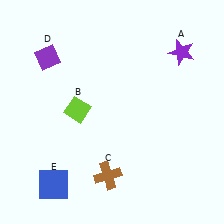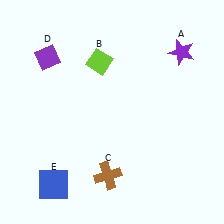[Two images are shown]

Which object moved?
The lime diamond (B) moved up.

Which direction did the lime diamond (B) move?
The lime diamond (B) moved up.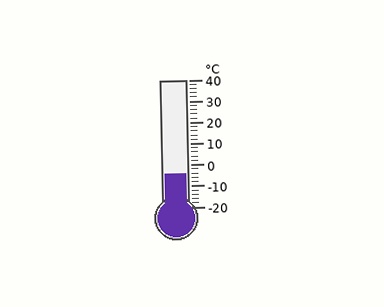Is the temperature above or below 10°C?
The temperature is below 10°C.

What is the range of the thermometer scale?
The thermometer scale ranges from -20°C to 40°C.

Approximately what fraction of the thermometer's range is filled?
The thermometer is filled to approximately 25% of its range.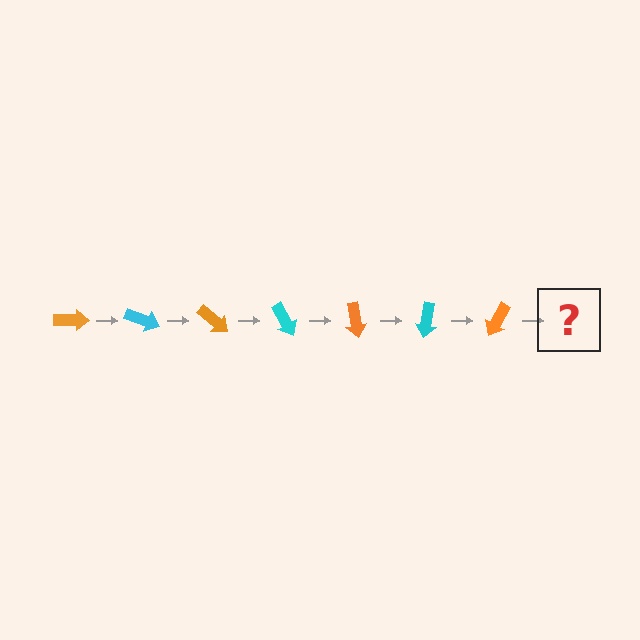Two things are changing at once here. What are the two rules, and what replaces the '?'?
The two rules are that it rotates 20 degrees each step and the color cycles through orange and cyan. The '?' should be a cyan arrow, rotated 140 degrees from the start.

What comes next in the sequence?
The next element should be a cyan arrow, rotated 140 degrees from the start.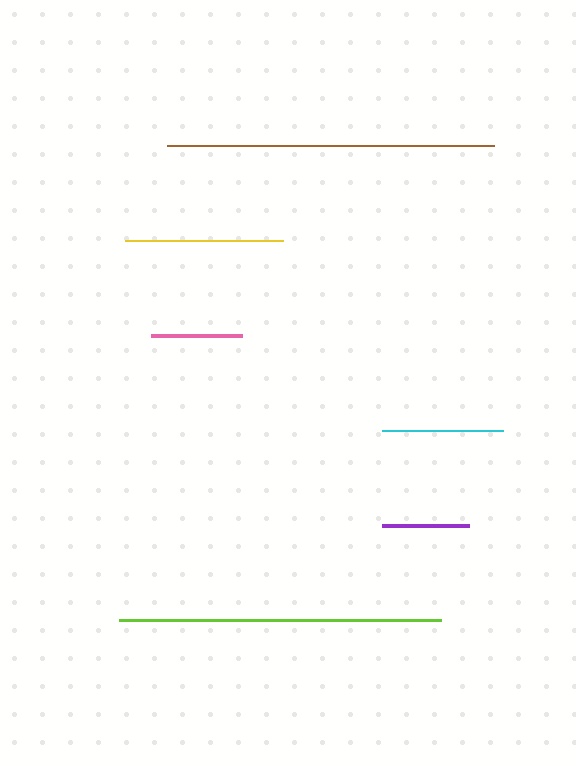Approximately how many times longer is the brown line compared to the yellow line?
The brown line is approximately 2.1 times the length of the yellow line.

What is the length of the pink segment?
The pink segment is approximately 90 pixels long.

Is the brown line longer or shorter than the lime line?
The brown line is longer than the lime line.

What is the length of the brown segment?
The brown segment is approximately 327 pixels long.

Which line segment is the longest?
The brown line is the longest at approximately 327 pixels.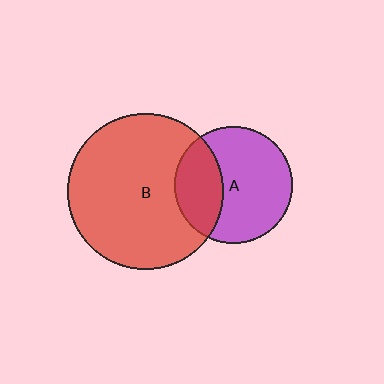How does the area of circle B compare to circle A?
Approximately 1.8 times.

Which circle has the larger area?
Circle B (red).